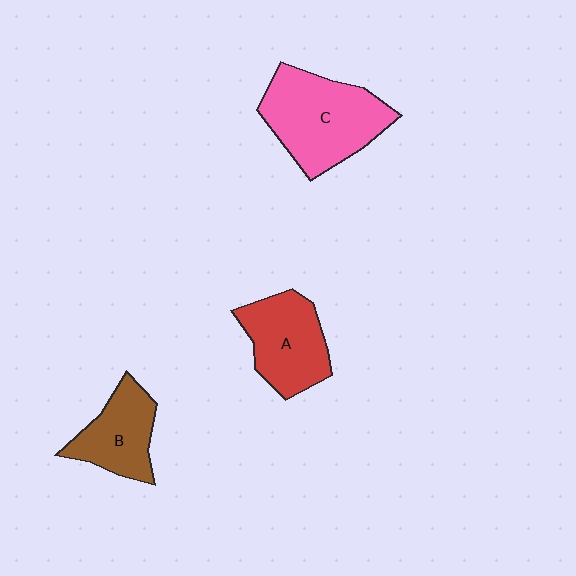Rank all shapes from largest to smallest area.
From largest to smallest: C (pink), A (red), B (brown).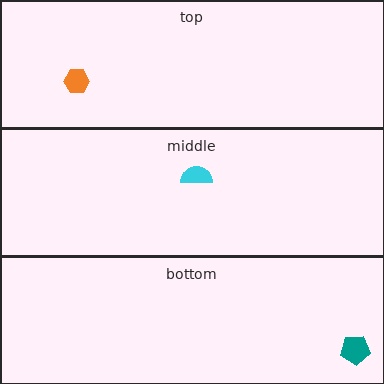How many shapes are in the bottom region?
1.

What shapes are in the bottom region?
The teal pentagon.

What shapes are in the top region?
The orange hexagon.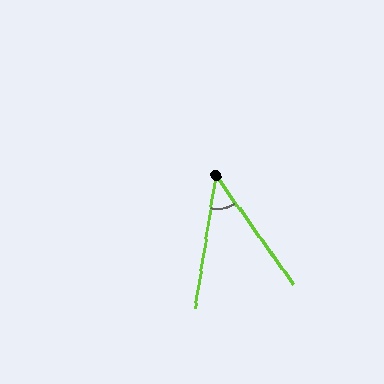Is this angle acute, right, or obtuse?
It is acute.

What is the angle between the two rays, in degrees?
Approximately 45 degrees.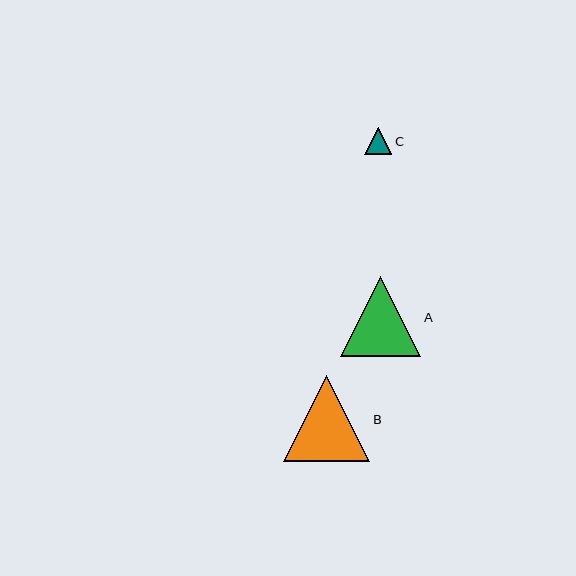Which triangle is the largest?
Triangle B is the largest with a size of approximately 86 pixels.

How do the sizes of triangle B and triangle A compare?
Triangle B and triangle A are approximately the same size.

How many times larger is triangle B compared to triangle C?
Triangle B is approximately 3.2 times the size of triangle C.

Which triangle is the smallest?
Triangle C is the smallest with a size of approximately 27 pixels.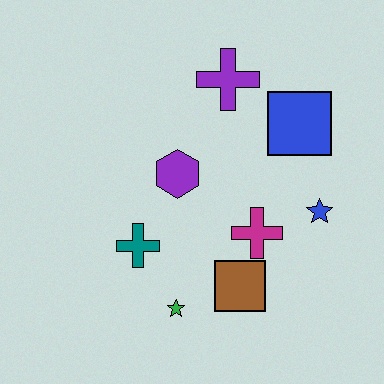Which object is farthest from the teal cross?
The blue square is farthest from the teal cross.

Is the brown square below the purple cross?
Yes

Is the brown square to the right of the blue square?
No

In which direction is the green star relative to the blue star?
The green star is to the left of the blue star.